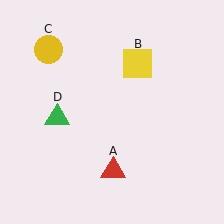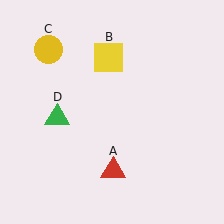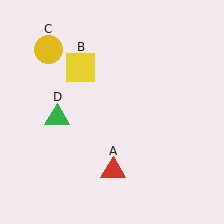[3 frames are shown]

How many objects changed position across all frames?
1 object changed position: yellow square (object B).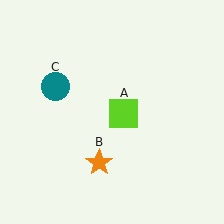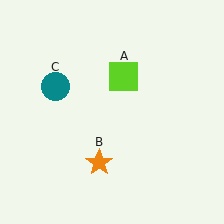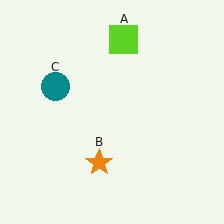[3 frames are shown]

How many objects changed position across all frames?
1 object changed position: lime square (object A).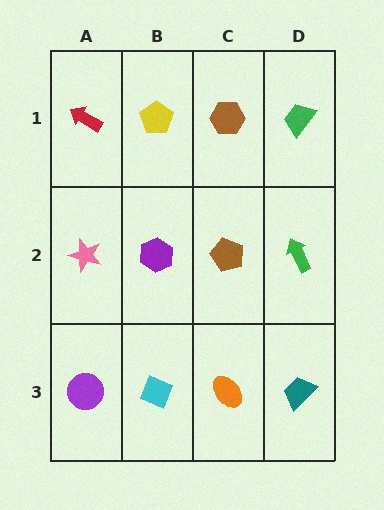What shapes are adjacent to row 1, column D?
A green arrow (row 2, column D), a brown hexagon (row 1, column C).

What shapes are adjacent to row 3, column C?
A brown pentagon (row 2, column C), a cyan diamond (row 3, column B), a teal trapezoid (row 3, column D).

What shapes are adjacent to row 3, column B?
A purple hexagon (row 2, column B), a purple circle (row 3, column A), an orange ellipse (row 3, column C).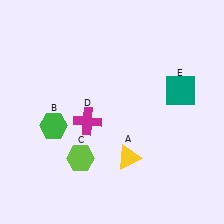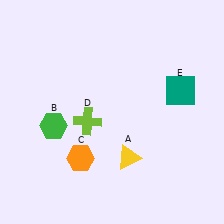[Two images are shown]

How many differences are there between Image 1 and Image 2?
There are 2 differences between the two images.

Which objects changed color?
C changed from lime to orange. D changed from magenta to lime.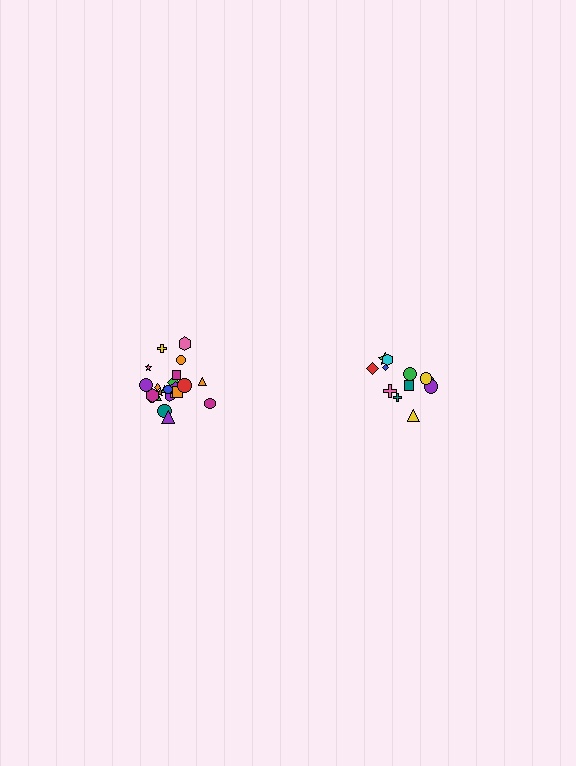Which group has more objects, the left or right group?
The left group.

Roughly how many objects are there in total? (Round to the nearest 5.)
Roughly 35 objects in total.